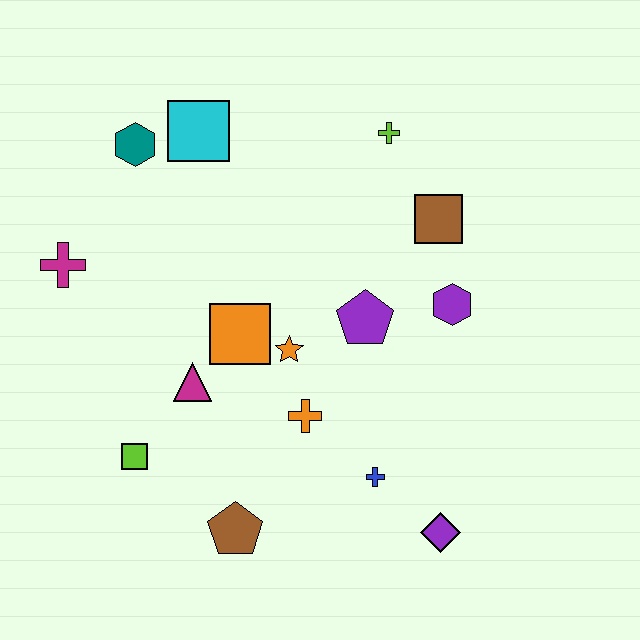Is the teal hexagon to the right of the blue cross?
No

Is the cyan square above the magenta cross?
Yes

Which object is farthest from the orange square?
The purple diamond is farthest from the orange square.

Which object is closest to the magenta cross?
The teal hexagon is closest to the magenta cross.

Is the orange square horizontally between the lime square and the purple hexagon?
Yes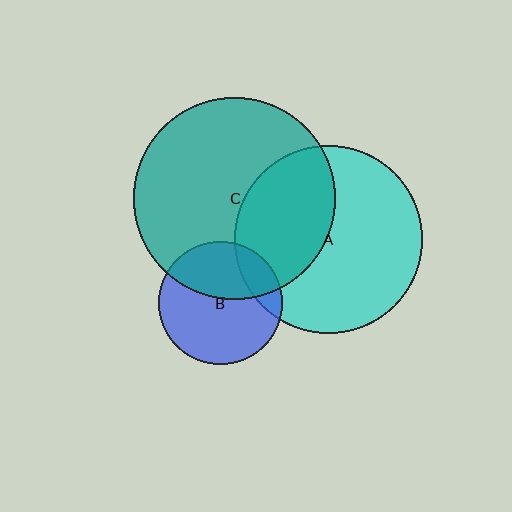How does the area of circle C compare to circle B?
Approximately 2.7 times.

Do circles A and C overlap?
Yes.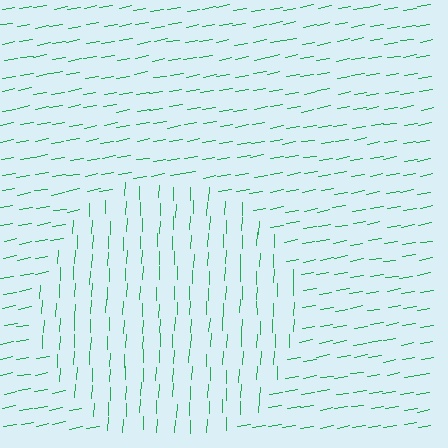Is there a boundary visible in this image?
Yes, there is a texture boundary formed by a change in line orientation.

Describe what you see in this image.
The image is filled with small green line segments. A circle region in the image has lines oriented differently from the surrounding lines, creating a visible texture boundary.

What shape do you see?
I see a circle.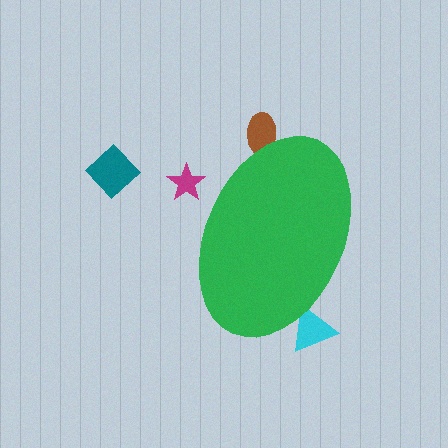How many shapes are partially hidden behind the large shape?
3 shapes are partially hidden.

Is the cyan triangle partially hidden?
Yes, the cyan triangle is partially hidden behind the green ellipse.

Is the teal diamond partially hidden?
No, the teal diamond is fully visible.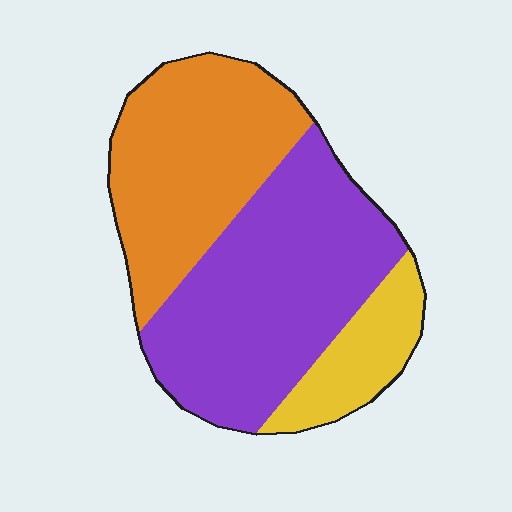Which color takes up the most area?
Purple, at roughly 50%.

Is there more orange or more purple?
Purple.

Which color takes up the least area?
Yellow, at roughly 15%.